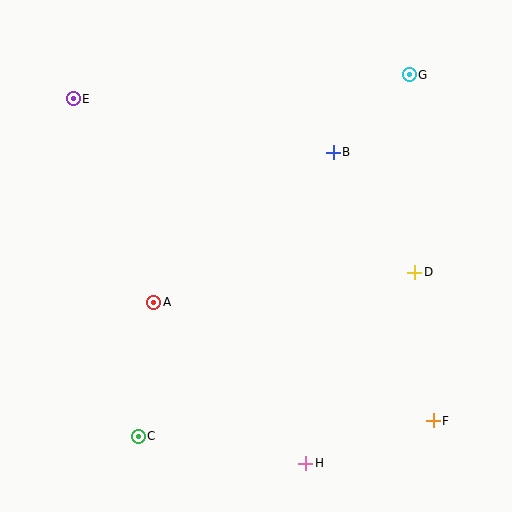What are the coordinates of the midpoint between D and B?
The midpoint between D and B is at (374, 212).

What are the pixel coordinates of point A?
Point A is at (154, 302).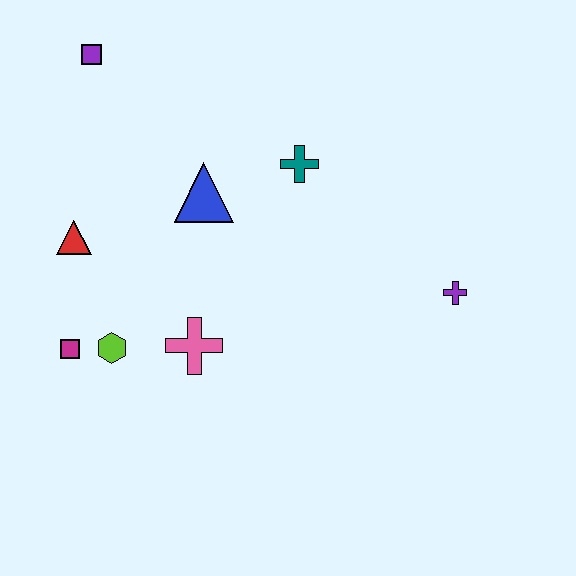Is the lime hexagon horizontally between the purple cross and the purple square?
Yes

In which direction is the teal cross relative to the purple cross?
The teal cross is to the left of the purple cross.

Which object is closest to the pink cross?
The lime hexagon is closest to the pink cross.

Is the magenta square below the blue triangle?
Yes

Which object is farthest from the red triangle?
The purple cross is farthest from the red triangle.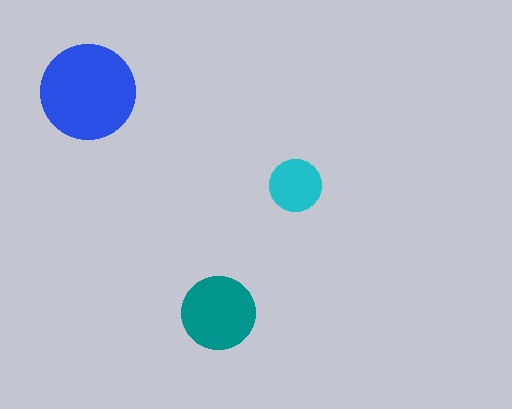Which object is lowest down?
The teal circle is bottommost.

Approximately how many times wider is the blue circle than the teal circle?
About 1.5 times wider.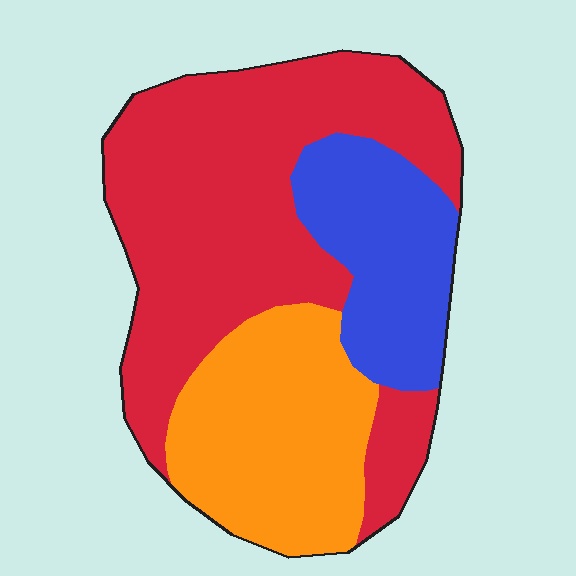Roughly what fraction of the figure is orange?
Orange takes up about one quarter (1/4) of the figure.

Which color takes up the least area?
Blue, at roughly 20%.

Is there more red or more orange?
Red.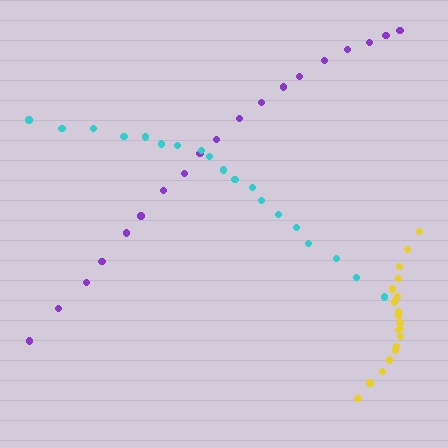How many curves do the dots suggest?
There are 3 distinct paths.